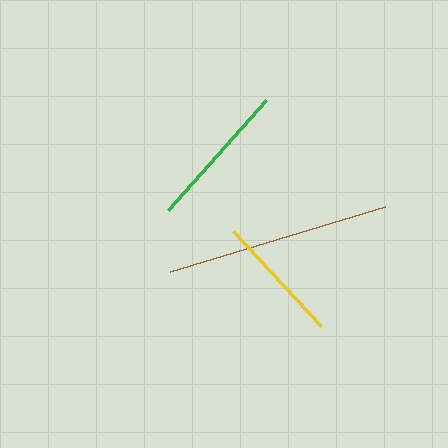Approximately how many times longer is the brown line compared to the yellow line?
The brown line is approximately 1.7 times the length of the yellow line.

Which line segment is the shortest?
The yellow line is the shortest at approximately 129 pixels.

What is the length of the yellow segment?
The yellow segment is approximately 129 pixels long.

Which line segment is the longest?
The brown line is the longest at approximately 225 pixels.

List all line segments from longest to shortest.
From longest to shortest: brown, green, yellow.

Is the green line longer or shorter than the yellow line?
The green line is longer than the yellow line.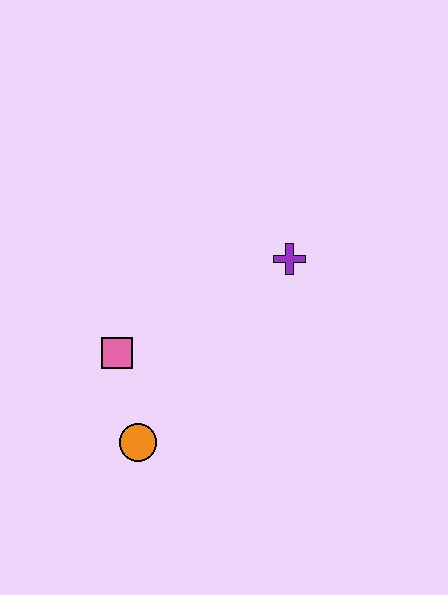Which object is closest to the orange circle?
The pink square is closest to the orange circle.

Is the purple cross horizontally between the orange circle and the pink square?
No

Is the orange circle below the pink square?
Yes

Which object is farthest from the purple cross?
The orange circle is farthest from the purple cross.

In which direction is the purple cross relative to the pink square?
The purple cross is to the right of the pink square.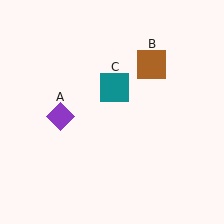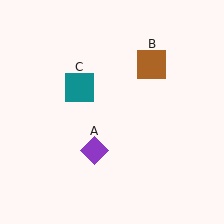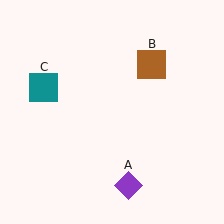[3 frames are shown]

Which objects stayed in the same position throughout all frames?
Brown square (object B) remained stationary.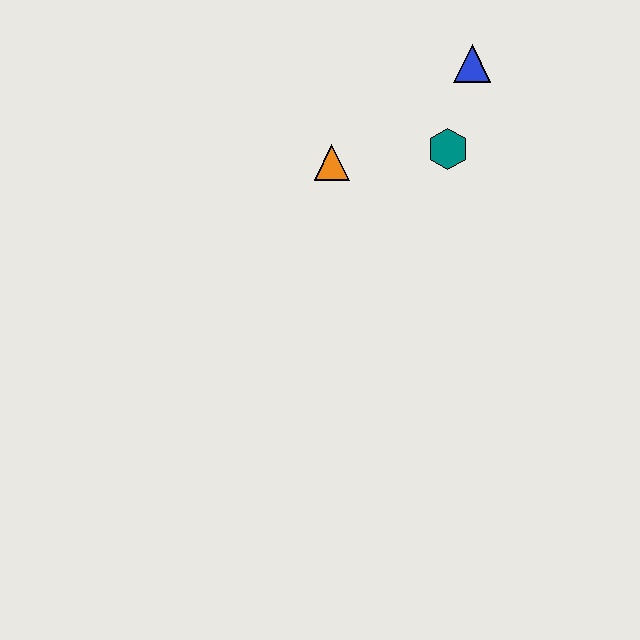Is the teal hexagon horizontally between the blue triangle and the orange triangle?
Yes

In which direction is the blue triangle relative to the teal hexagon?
The blue triangle is above the teal hexagon.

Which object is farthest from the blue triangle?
The orange triangle is farthest from the blue triangle.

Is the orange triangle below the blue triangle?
Yes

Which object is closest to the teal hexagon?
The blue triangle is closest to the teal hexagon.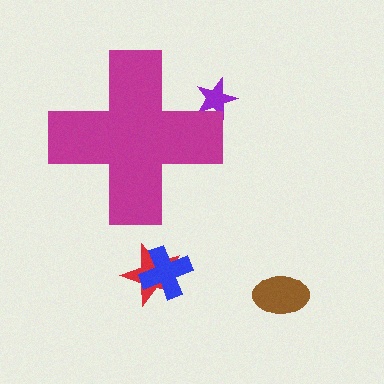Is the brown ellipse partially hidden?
No, the brown ellipse is fully visible.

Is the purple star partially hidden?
Yes, the purple star is partially hidden behind the magenta cross.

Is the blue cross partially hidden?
No, the blue cross is fully visible.